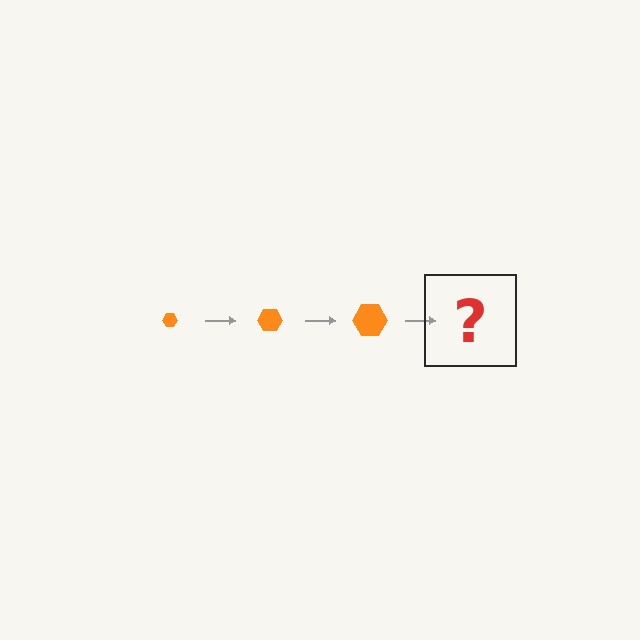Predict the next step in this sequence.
The next step is an orange hexagon, larger than the previous one.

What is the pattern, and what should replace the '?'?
The pattern is that the hexagon gets progressively larger each step. The '?' should be an orange hexagon, larger than the previous one.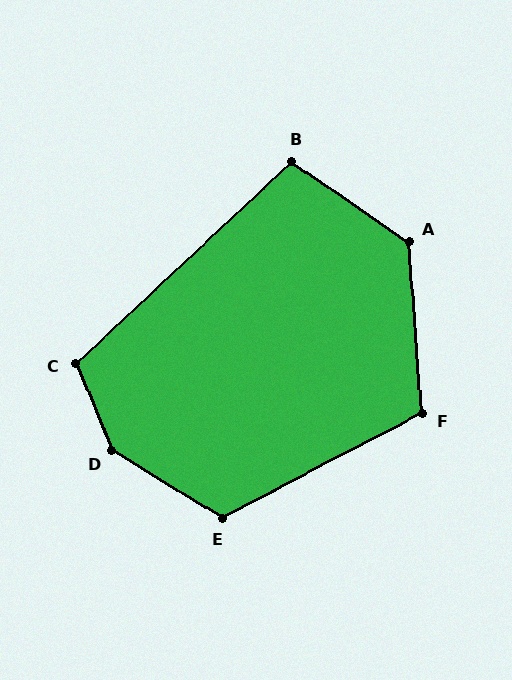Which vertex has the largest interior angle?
D, at approximately 144 degrees.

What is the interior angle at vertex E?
Approximately 121 degrees (obtuse).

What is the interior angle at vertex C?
Approximately 111 degrees (obtuse).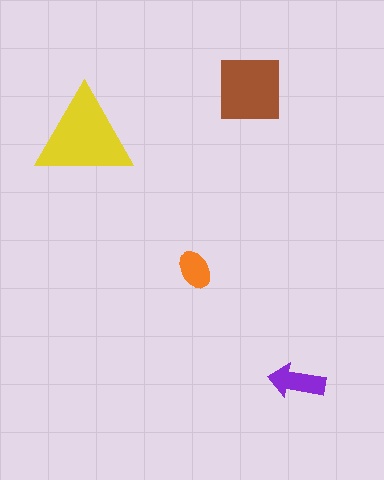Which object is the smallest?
The orange ellipse.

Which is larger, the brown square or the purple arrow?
The brown square.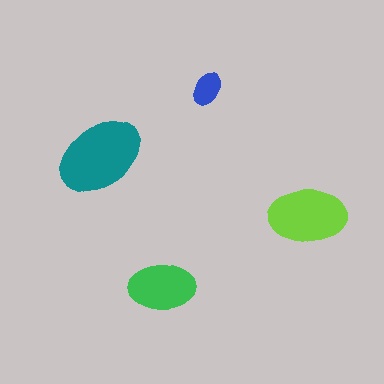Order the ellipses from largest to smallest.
the teal one, the lime one, the green one, the blue one.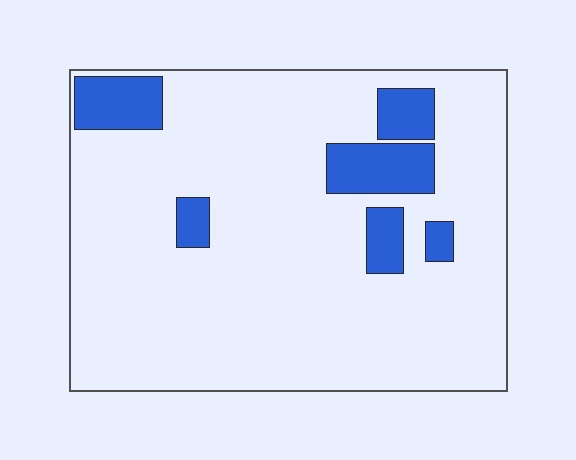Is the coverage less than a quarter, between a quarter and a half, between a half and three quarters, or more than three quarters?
Less than a quarter.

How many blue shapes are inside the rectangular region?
6.